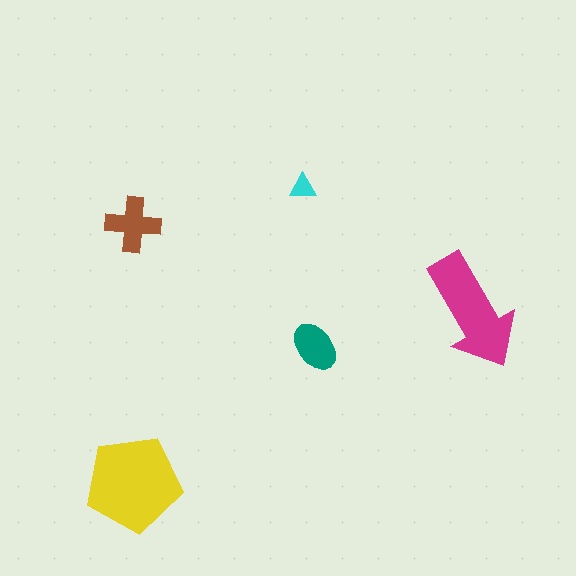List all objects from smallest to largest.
The cyan triangle, the teal ellipse, the brown cross, the magenta arrow, the yellow pentagon.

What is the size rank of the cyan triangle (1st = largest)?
5th.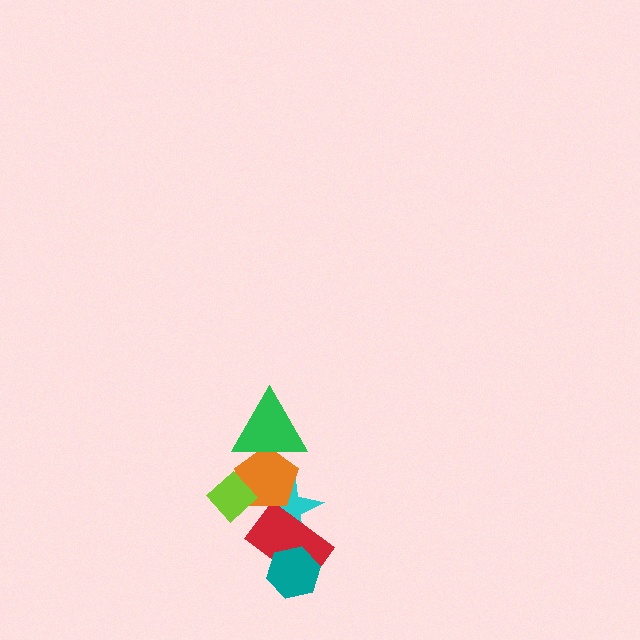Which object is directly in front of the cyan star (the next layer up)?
The red rectangle is directly in front of the cyan star.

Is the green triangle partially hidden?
No, no other shape covers it.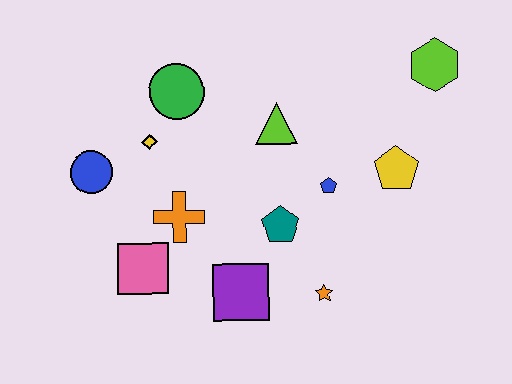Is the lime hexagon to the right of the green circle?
Yes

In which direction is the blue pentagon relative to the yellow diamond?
The blue pentagon is to the right of the yellow diamond.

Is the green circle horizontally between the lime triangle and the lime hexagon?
No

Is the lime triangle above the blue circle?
Yes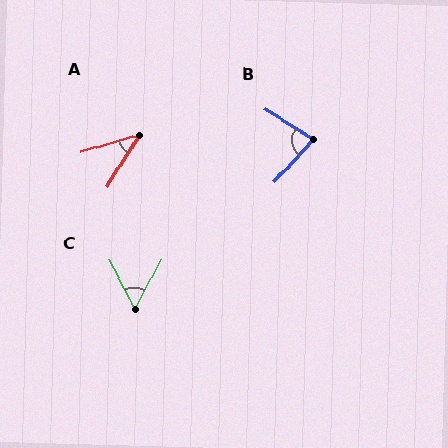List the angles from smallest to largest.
A (41°), C (56°), B (80°).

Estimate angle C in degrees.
Approximately 56 degrees.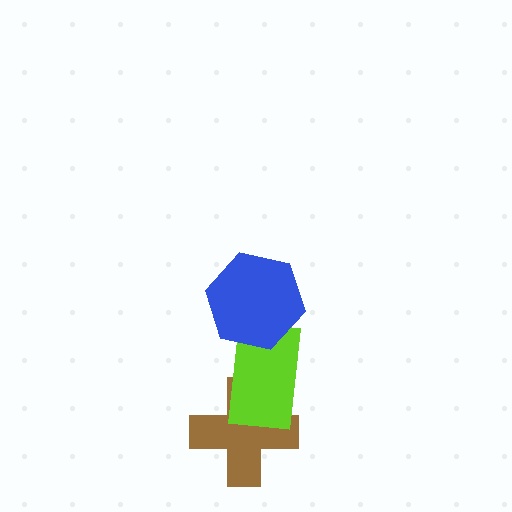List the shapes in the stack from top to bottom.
From top to bottom: the blue hexagon, the lime rectangle, the brown cross.